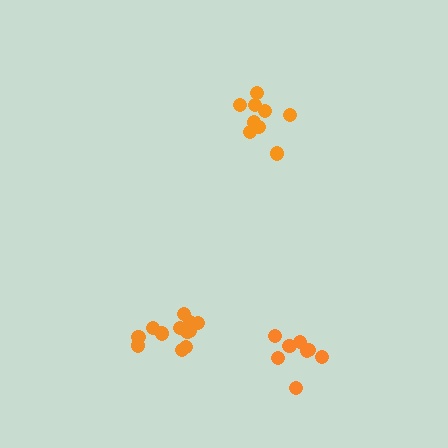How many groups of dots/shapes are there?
There are 3 groups.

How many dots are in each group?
Group 1: 8 dots, Group 2: 9 dots, Group 3: 12 dots (29 total).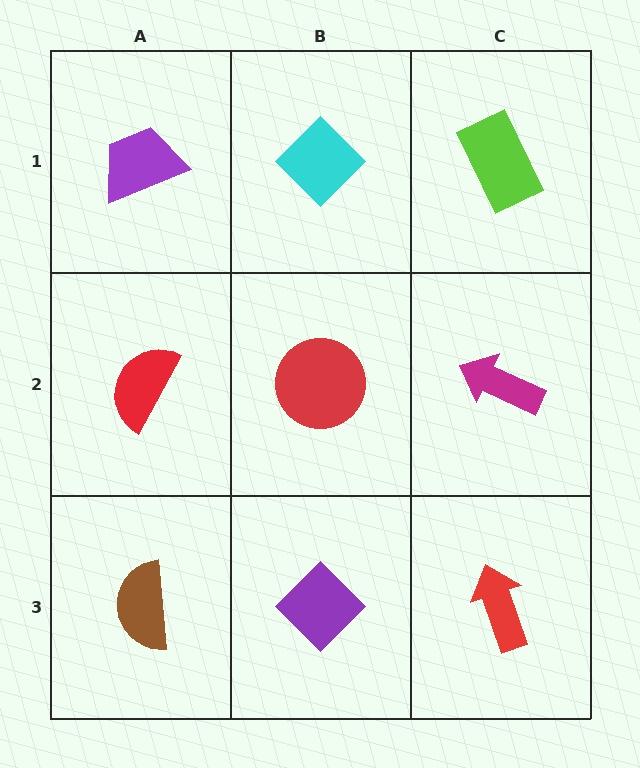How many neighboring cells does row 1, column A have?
2.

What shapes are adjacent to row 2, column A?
A purple trapezoid (row 1, column A), a brown semicircle (row 3, column A), a red circle (row 2, column B).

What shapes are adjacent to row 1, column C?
A magenta arrow (row 2, column C), a cyan diamond (row 1, column B).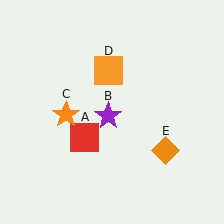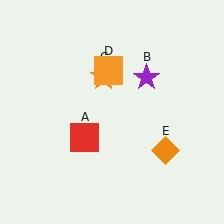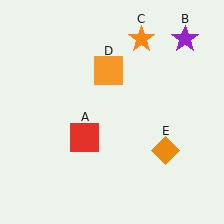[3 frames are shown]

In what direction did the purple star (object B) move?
The purple star (object B) moved up and to the right.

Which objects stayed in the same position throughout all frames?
Red square (object A) and orange square (object D) and orange diamond (object E) remained stationary.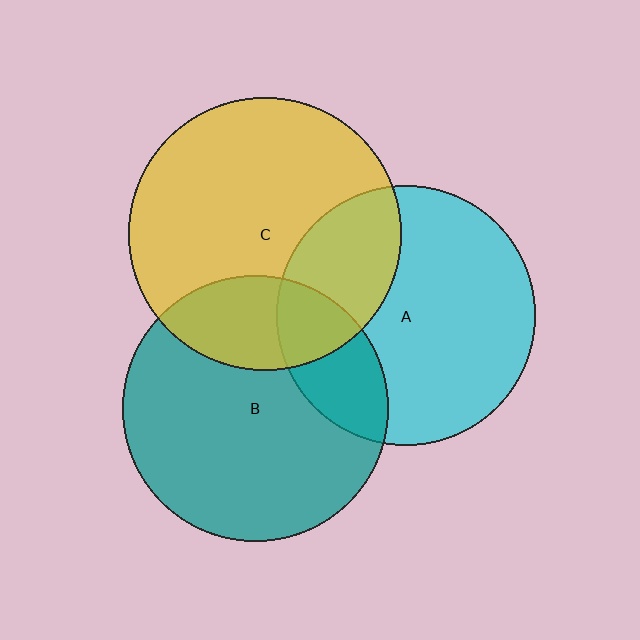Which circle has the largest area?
Circle C (yellow).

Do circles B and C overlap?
Yes.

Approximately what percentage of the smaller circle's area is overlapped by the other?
Approximately 25%.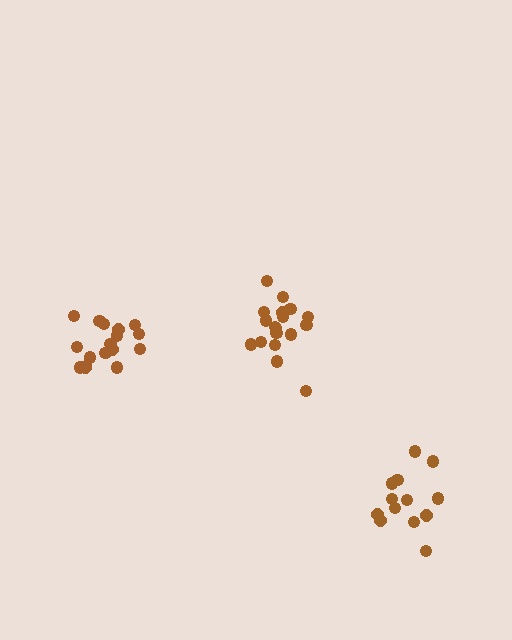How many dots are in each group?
Group 1: 18 dots, Group 2: 13 dots, Group 3: 17 dots (48 total).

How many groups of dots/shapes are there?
There are 3 groups.